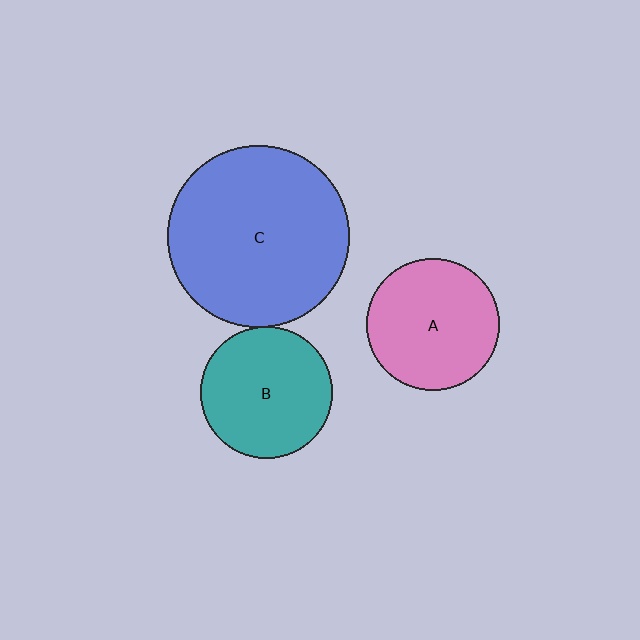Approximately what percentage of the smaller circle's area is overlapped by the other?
Approximately 5%.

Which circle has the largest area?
Circle C (blue).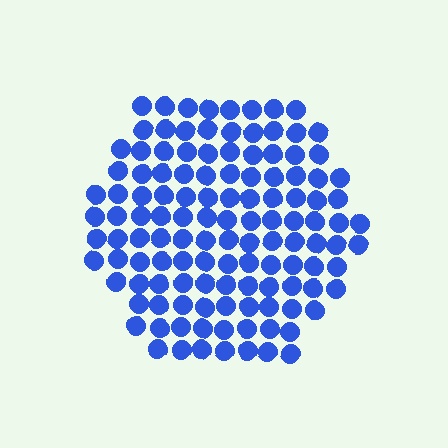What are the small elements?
The small elements are circles.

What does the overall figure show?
The overall figure shows a hexagon.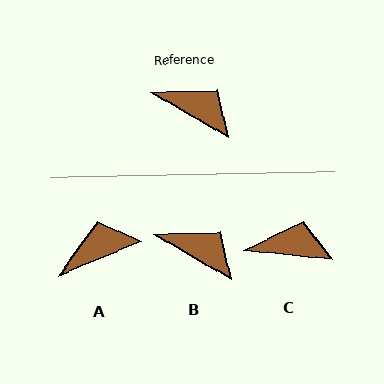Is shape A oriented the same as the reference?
No, it is off by about 53 degrees.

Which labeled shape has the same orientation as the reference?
B.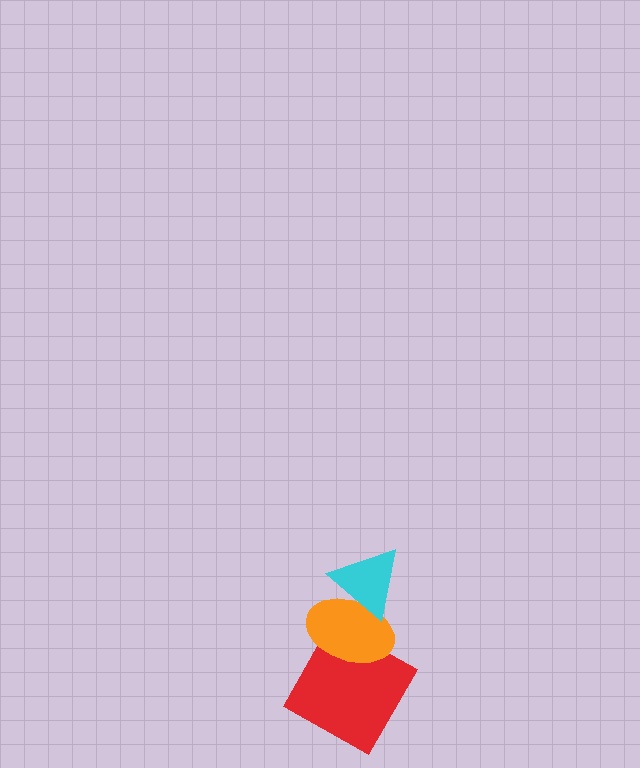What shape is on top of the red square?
The orange ellipse is on top of the red square.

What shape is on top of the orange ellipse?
The cyan triangle is on top of the orange ellipse.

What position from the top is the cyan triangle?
The cyan triangle is 1st from the top.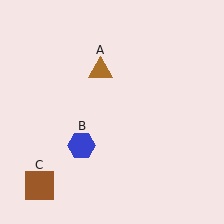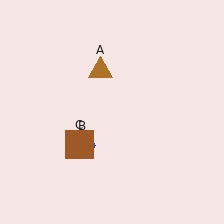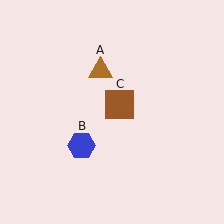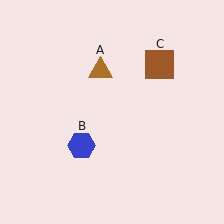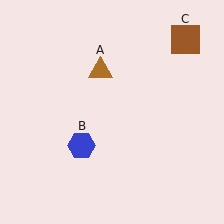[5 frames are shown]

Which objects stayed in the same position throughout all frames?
Brown triangle (object A) and blue hexagon (object B) remained stationary.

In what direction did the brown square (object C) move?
The brown square (object C) moved up and to the right.